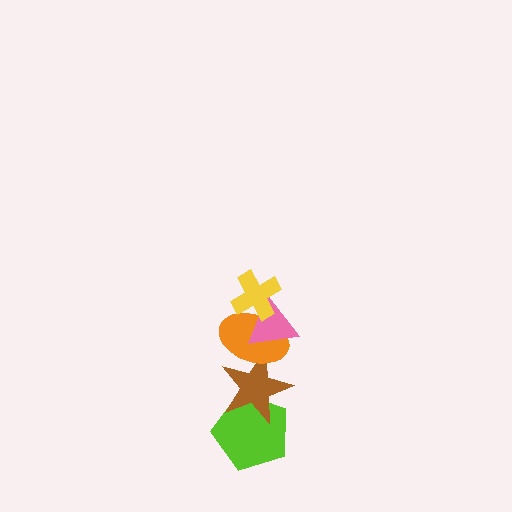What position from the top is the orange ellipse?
The orange ellipse is 3rd from the top.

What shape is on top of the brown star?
The orange ellipse is on top of the brown star.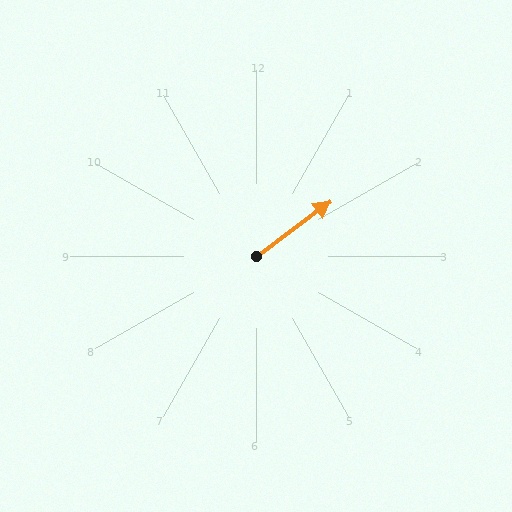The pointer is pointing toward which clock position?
Roughly 2 o'clock.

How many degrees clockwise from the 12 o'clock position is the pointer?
Approximately 54 degrees.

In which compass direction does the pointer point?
Northeast.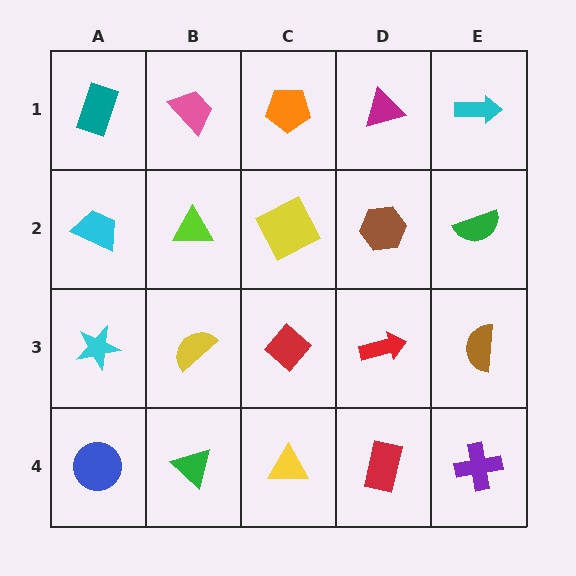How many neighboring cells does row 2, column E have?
3.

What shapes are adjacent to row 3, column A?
A cyan trapezoid (row 2, column A), a blue circle (row 4, column A), a yellow semicircle (row 3, column B).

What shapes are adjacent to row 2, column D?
A magenta triangle (row 1, column D), a red arrow (row 3, column D), a yellow square (row 2, column C), a green semicircle (row 2, column E).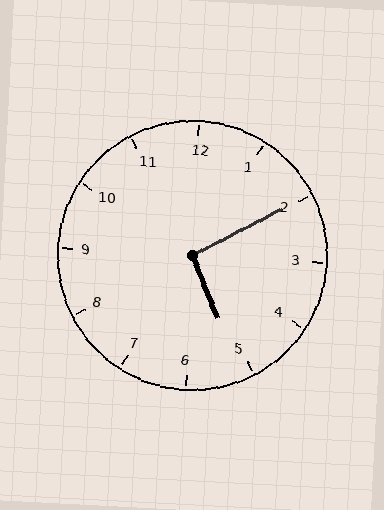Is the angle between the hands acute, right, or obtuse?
It is right.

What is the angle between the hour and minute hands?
Approximately 95 degrees.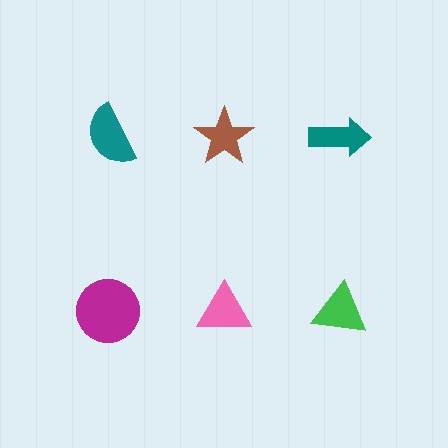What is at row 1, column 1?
A teal semicircle.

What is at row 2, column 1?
A magenta circle.